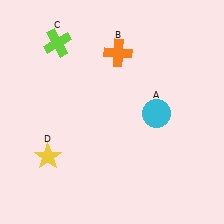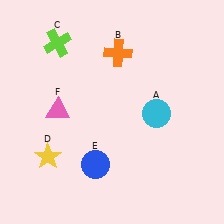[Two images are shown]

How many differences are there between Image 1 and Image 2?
There are 2 differences between the two images.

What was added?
A blue circle (E), a pink triangle (F) were added in Image 2.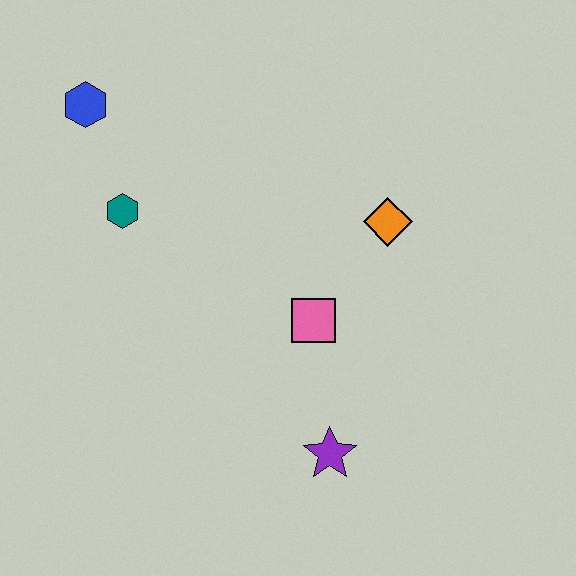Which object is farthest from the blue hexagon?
The purple star is farthest from the blue hexagon.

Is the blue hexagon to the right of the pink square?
No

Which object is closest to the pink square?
The orange diamond is closest to the pink square.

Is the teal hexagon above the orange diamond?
Yes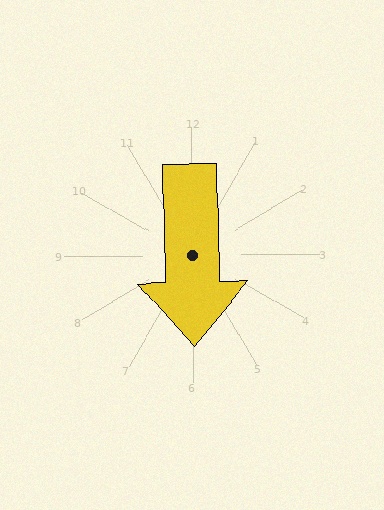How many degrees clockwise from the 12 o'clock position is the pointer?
Approximately 179 degrees.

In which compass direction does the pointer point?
South.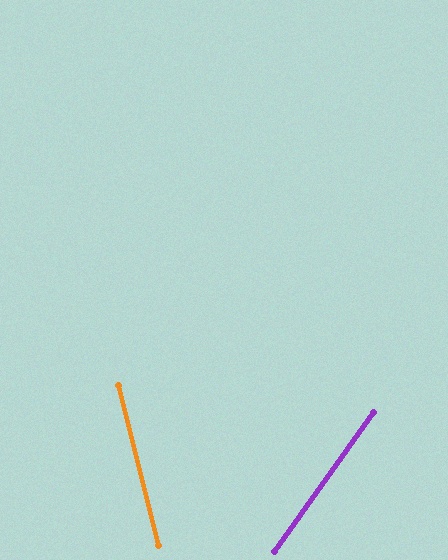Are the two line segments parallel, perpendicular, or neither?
Neither parallel nor perpendicular — they differ by about 50°.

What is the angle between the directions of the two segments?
Approximately 50 degrees.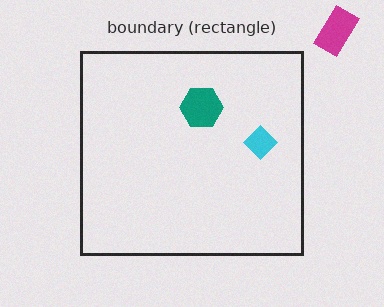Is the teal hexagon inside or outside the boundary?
Inside.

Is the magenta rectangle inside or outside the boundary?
Outside.